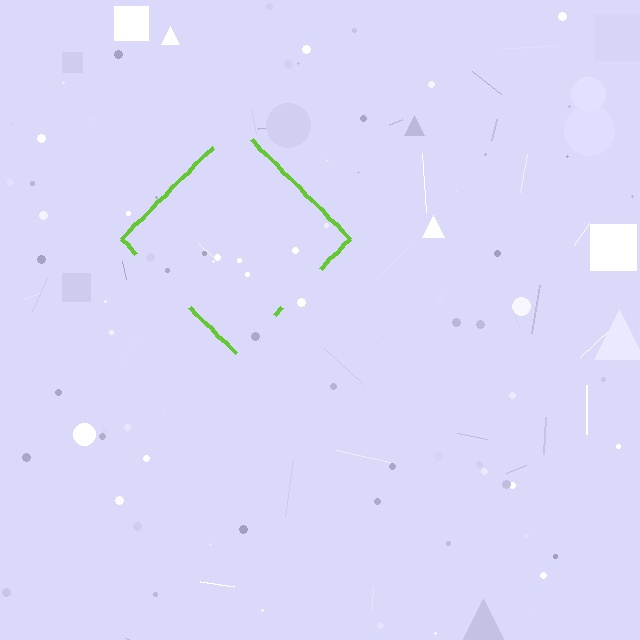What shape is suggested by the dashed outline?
The dashed outline suggests a diamond.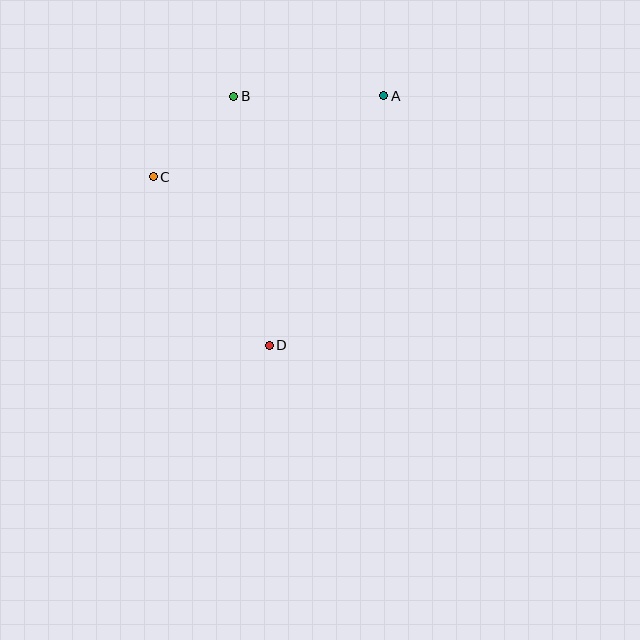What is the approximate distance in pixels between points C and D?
The distance between C and D is approximately 205 pixels.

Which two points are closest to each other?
Points B and C are closest to each other.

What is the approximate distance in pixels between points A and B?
The distance between A and B is approximately 150 pixels.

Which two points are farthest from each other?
Points A and D are farthest from each other.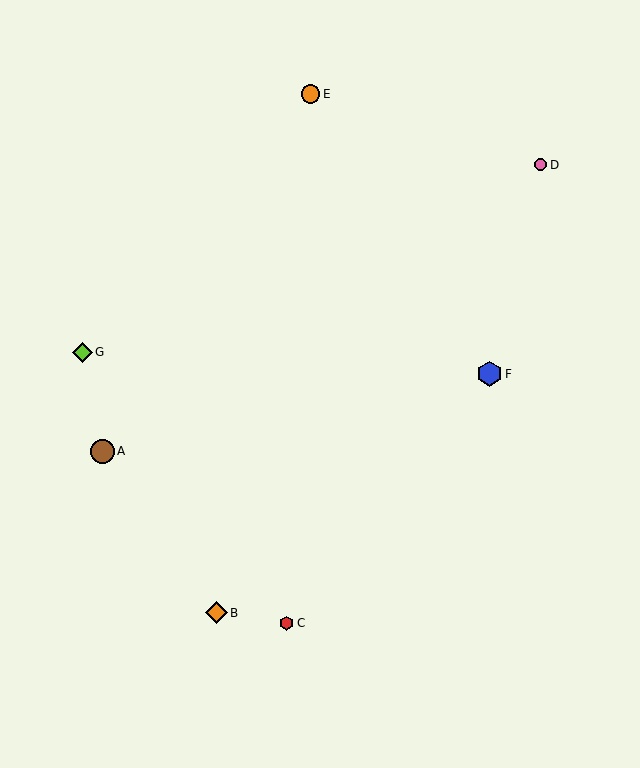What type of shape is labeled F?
Shape F is a blue hexagon.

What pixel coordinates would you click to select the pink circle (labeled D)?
Click at (540, 165) to select the pink circle D.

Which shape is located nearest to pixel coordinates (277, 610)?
The red hexagon (labeled C) at (287, 623) is nearest to that location.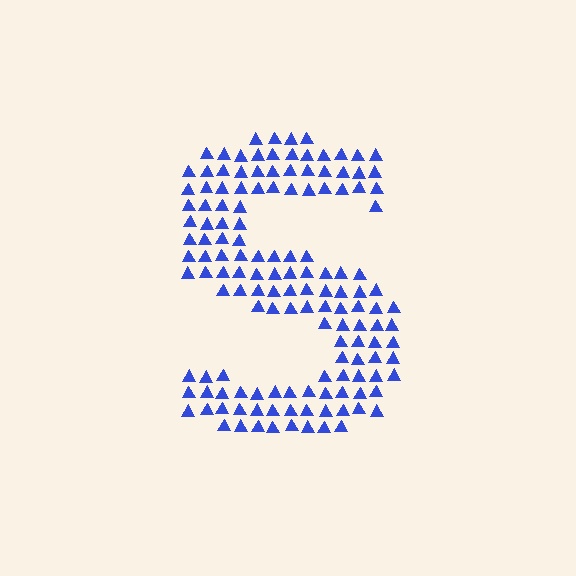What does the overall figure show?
The overall figure shows the letter S.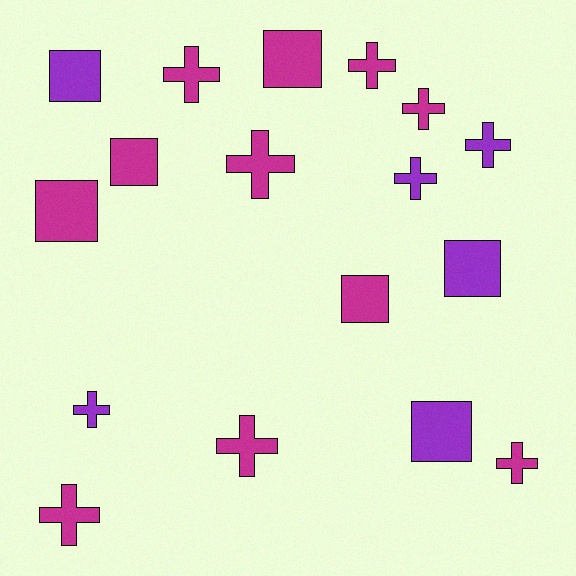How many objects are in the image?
There are 17 objects.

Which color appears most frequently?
Magenta, with 11 objects.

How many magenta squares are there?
There are 4 magenta squares.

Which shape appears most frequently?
Cross, with 10 objects.